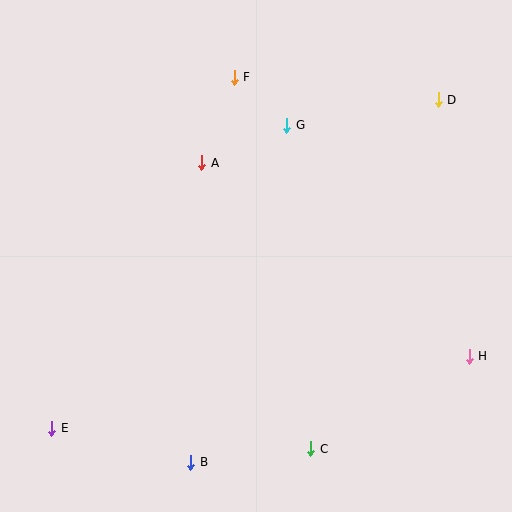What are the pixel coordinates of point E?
Point E is at (52, 428).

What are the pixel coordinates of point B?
Point B is at (191, 462).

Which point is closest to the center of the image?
Point A at (202, 163) is closest to the center.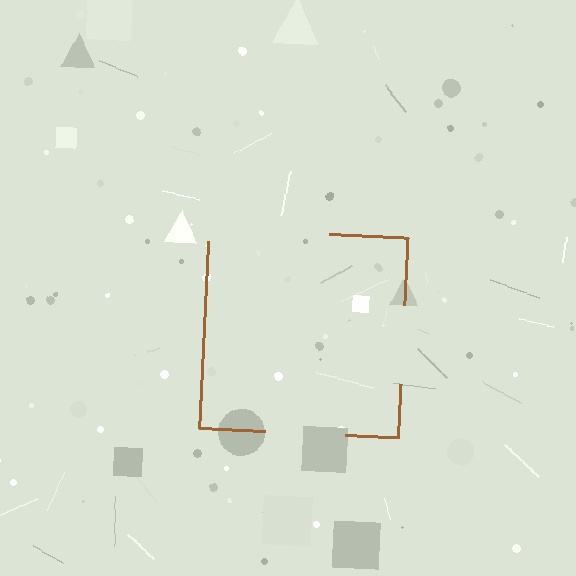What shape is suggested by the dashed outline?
The dashed outline suggests a square.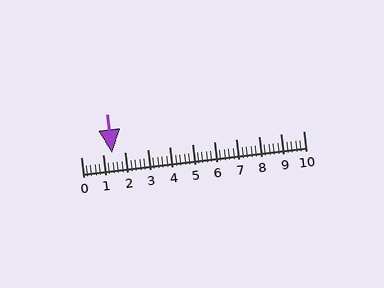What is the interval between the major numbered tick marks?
The major tick marks are spaced 1 units apart.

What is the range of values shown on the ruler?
The ruler shows values from 0 to 10.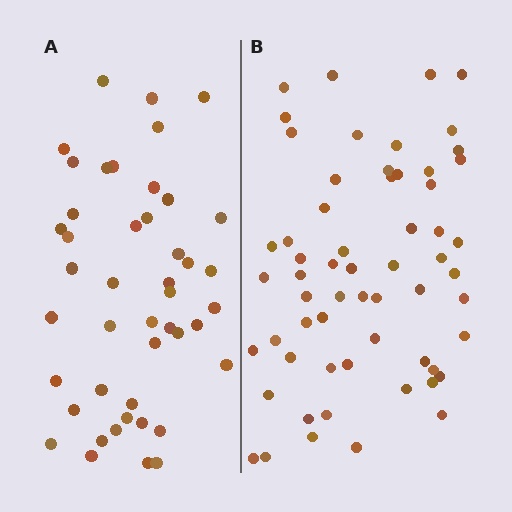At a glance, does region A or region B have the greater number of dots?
Region B (the right region) has more dots.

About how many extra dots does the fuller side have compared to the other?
Region B has approximately 15 more dots than region A.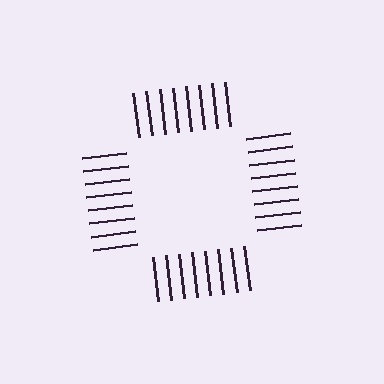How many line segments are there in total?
32 — 8 along each of the 4 edges.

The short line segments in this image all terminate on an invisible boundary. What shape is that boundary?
An illusory square — the line segments terminate on its edges but no continuous stroke is drawn.